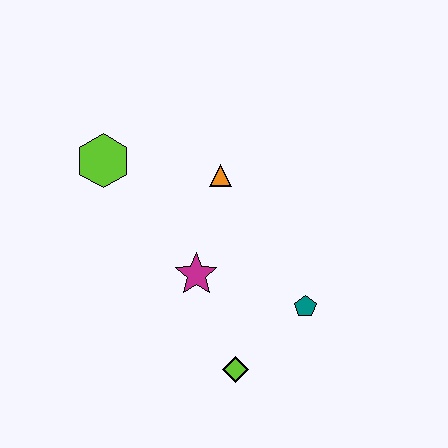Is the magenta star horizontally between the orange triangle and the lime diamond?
No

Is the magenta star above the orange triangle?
No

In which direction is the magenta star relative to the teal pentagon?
The magenta star is to the left of the teal pentagon.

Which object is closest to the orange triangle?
The magenta star is closest to the orange triangle.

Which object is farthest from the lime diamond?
The lime hexagon is farthest from the lime diamond.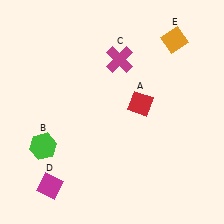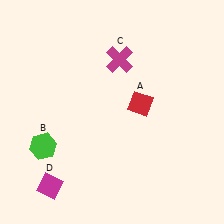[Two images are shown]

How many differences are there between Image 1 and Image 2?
There is 1 difference between the two images.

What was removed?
The orange diamond (E) was removed in Image 2.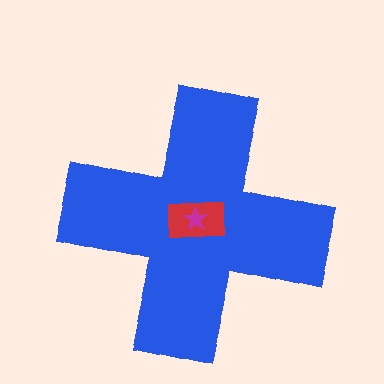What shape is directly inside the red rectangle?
The magenta star.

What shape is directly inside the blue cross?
The red rectangle.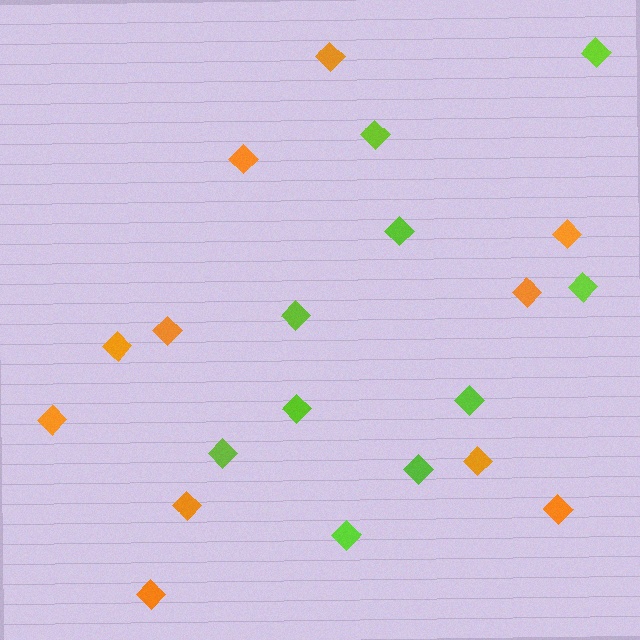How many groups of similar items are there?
There are 2 groups: one group of orange diamonds (11) and one group of lime diamonds (10).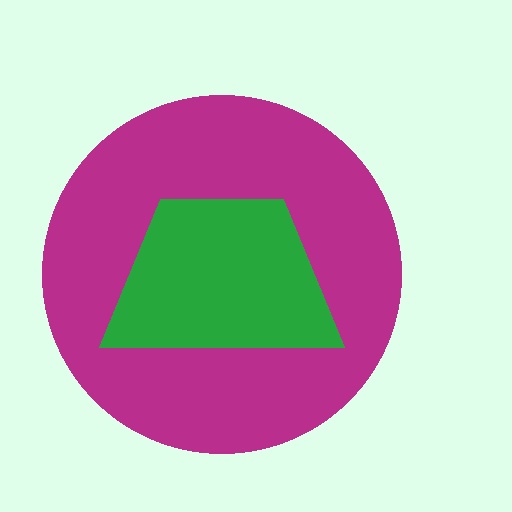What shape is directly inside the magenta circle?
The green trapezoid.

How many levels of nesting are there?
2.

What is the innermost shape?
The green trapezoid.